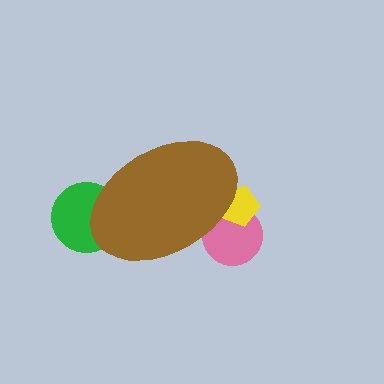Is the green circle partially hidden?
Yes, the green circle is partially hidden behind the brown ellipse.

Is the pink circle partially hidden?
Yes, the pink circle is partially hidden behind the brown ellipse.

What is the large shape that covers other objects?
A brown ellipse.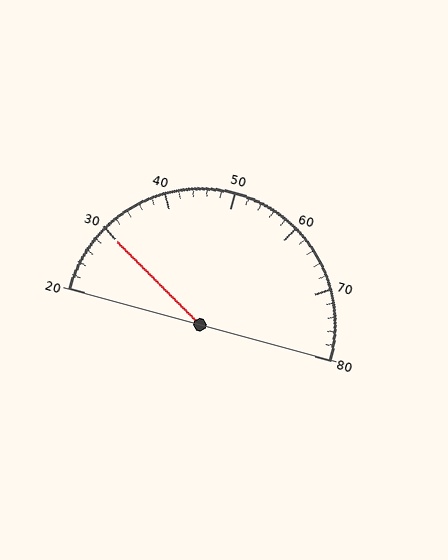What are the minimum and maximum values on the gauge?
The gauge ranges from 20 to 80.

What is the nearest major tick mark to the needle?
The nearest major tick mark is 30.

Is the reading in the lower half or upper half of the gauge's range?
The reading is in the lower half of the range (20 to 80).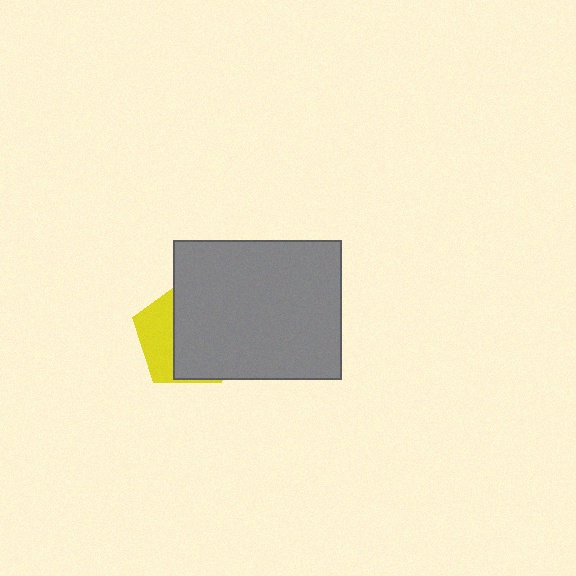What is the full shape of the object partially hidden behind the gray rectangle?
The partially hidden object is a yellow pentagon.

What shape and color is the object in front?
The object in front is a gray rectangle.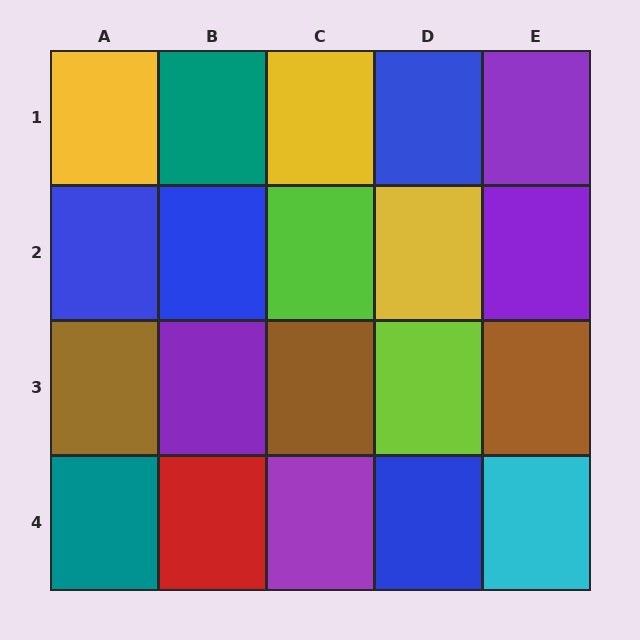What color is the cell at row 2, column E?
Purple.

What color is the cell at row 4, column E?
Cyan.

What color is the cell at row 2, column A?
Blue.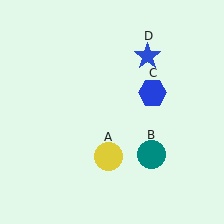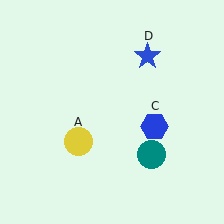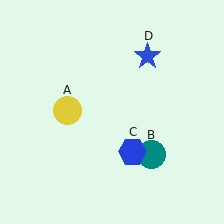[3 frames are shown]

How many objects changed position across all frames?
2 objects changed position: yellow circle (object A), blue hexagon (object C).